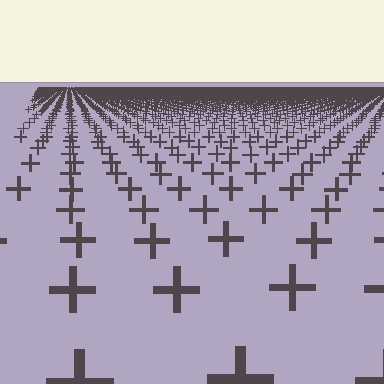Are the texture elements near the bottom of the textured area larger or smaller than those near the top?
Larger. Near the bottom, elements are closer to the viewer and appear at a bigger on-screen size.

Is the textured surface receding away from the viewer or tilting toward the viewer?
The surface is receding away from the viewer. Texture elements get smaller and denser toward the top.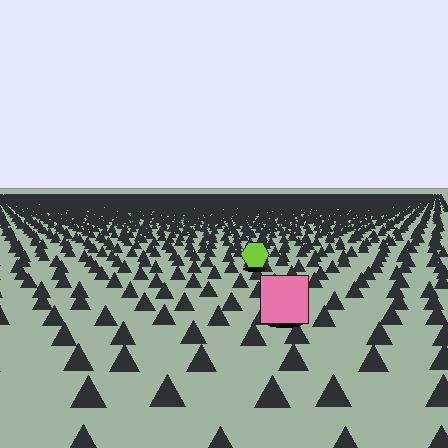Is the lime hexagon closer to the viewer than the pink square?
No. The pink square is closer — you can tell from the texture gradient: the ground texture is coarser near it.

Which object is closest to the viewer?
The pink square is closest. The texture marks near it are larger and more spread out.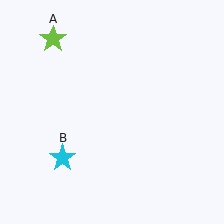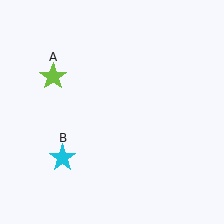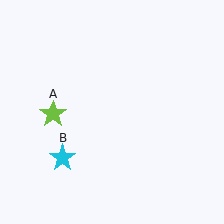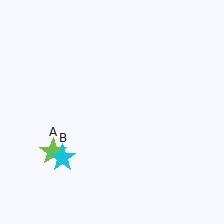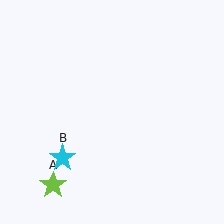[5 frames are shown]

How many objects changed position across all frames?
1 object changed position: lime star (object A).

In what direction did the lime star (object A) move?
The lime star (object A) moved down.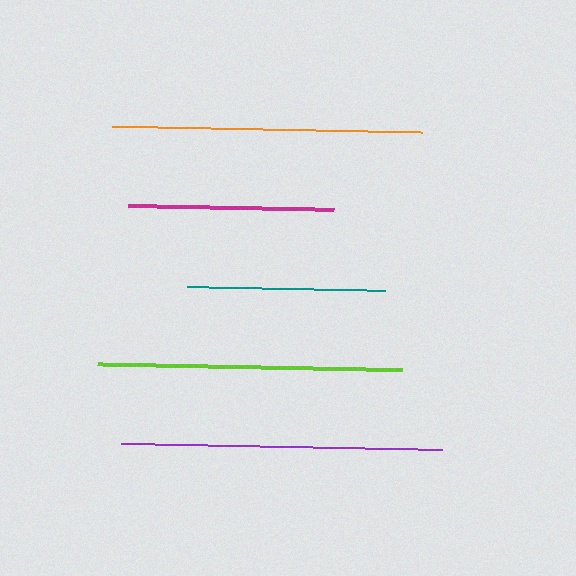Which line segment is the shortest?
The teal line is the shortest at approximately 198 pixels.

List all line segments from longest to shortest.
From longest to shortest: purple, orange, lime, magenta, teal.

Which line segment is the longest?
The purple line is the longest at approximately 321 pixels.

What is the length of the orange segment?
The orange segment is approximately 310 pixels long.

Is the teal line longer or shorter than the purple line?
The purple line is longer than the teal line.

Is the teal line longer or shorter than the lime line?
The lime line is longer than the teal line.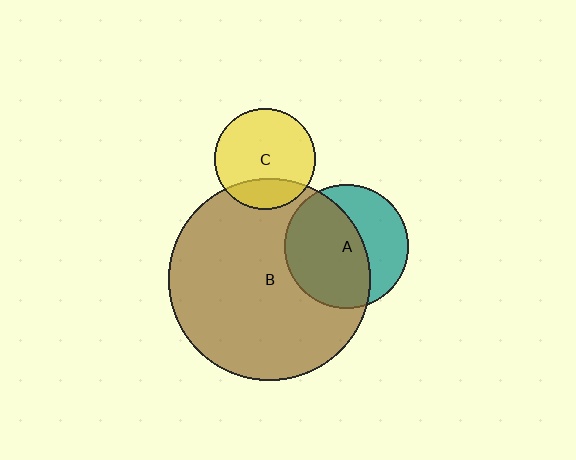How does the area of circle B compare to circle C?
Approximately 4.0 times.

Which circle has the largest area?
Circle B (brown).